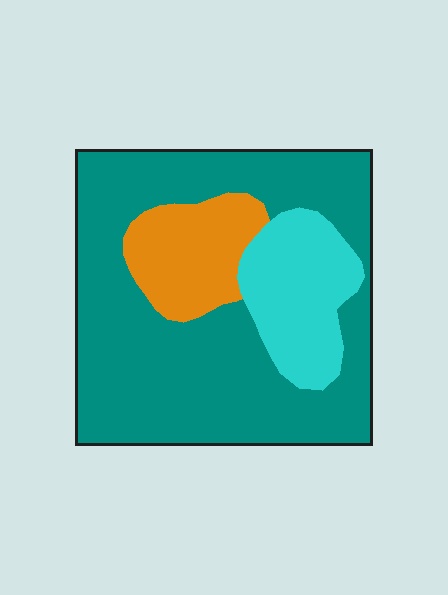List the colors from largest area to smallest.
From largest to smallest: teal, cyan, orange.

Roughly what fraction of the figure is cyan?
Cyan covers 18% of the figure.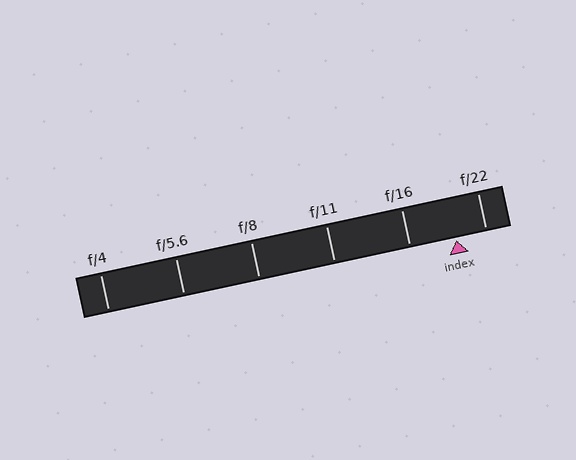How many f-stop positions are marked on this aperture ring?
There are 6 f-stop positions marked.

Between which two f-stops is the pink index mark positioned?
The index mark is between f/16 and f/22.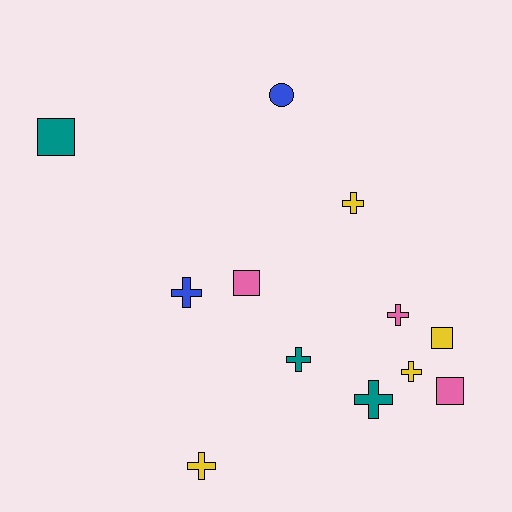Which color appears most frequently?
Yellow, with 4 objects.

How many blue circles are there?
There is 1 blue circle.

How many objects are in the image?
There are 12 objects.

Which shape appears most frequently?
Cross, with 7 objects.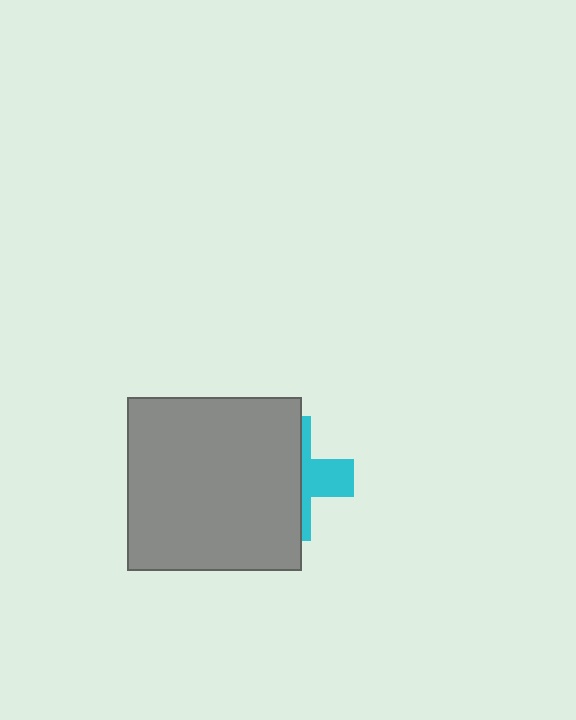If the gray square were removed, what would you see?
You would see the complete cyan cross.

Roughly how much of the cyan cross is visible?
A small part of it is visible (roughly 35%).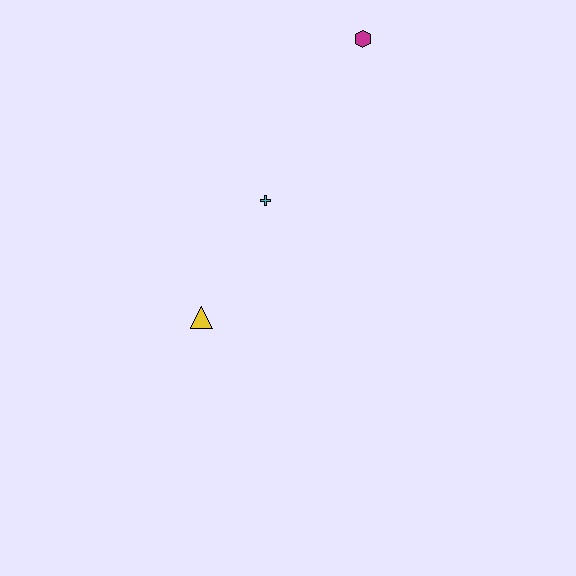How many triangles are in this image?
There is 1 triangle.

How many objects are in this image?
There are 3 objects.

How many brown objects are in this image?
There are no brown objects.